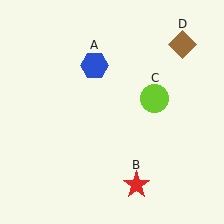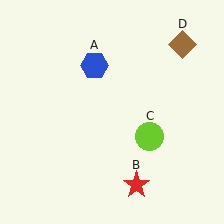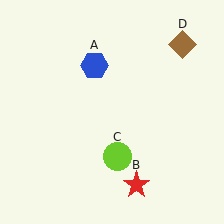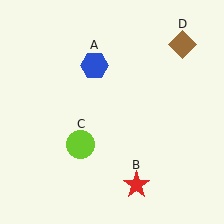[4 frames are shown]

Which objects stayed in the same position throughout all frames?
Blue hexagon (object A) and red star (object B) and brown diamond (object D) remained stationary.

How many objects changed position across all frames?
1 object changed position: lime circle (object C).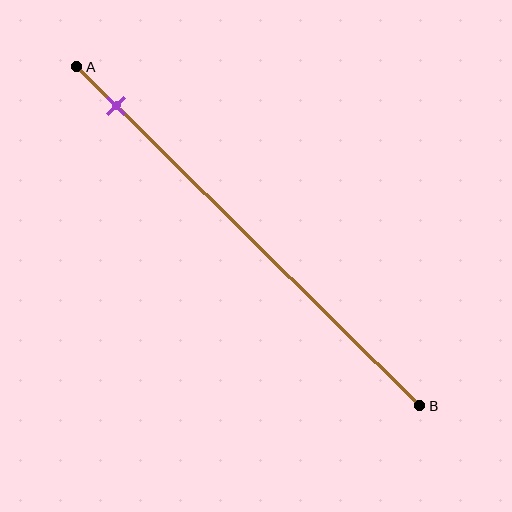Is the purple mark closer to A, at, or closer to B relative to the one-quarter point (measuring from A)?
The purple mark is closer to point A than the one-quarter point of segment AB.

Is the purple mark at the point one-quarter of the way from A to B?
No, the mark is at about 10% from A, not at the 25% one-quarter point.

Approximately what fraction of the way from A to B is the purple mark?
The purple mark is approximately 10% of the way from A to B.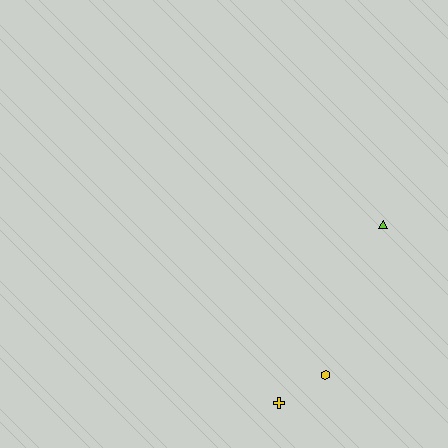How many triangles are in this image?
There is 1 triangle.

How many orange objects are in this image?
There are no orange objects.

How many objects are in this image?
There are 3 objects.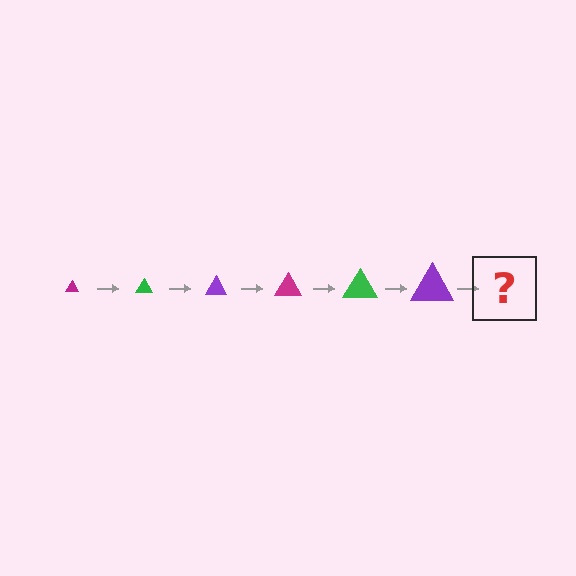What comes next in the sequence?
The next element should be a magenta triangle, larger than the previous one.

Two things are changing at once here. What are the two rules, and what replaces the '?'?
The two rules are that the triangle grows larger each step and the color cycles through magenta, green, and purple. The '?' should be a magenta triangle, larger than the previous one.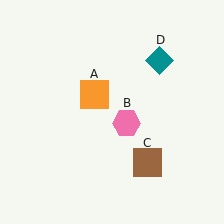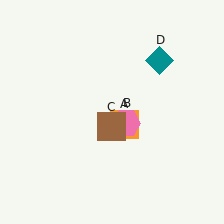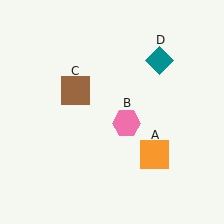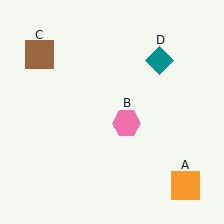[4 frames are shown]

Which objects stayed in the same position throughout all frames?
Pink hexagon (object B) and teal diamond (object D) remained stationary.